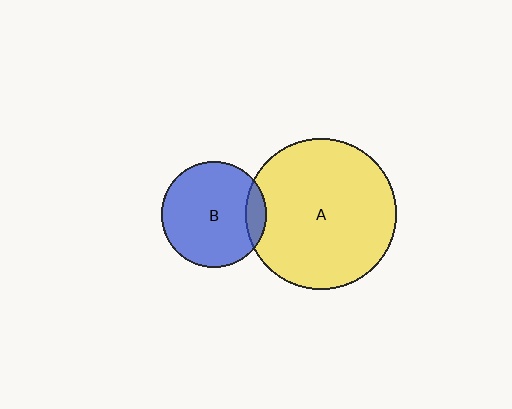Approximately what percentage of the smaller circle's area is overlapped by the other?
Approximately 10%.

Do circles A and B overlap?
Yes.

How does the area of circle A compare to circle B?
Approximately 2.1 times.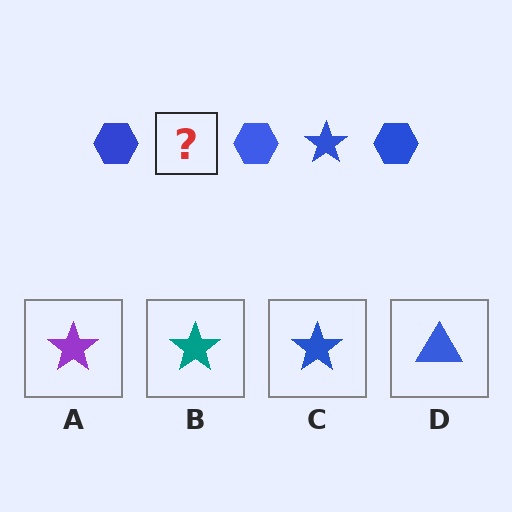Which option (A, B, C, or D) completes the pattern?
C.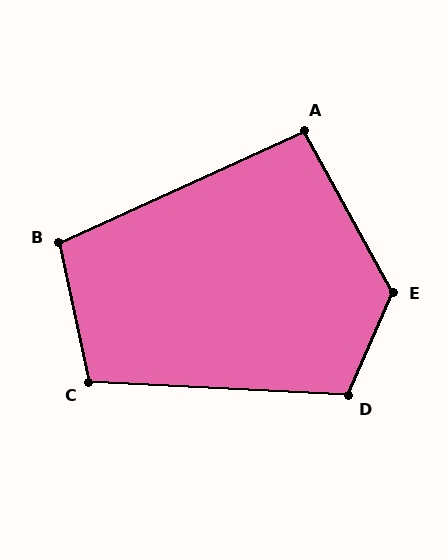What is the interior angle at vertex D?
Approximately 111 degrees (obtuse).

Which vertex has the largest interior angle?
E, at approximately 128 degrees.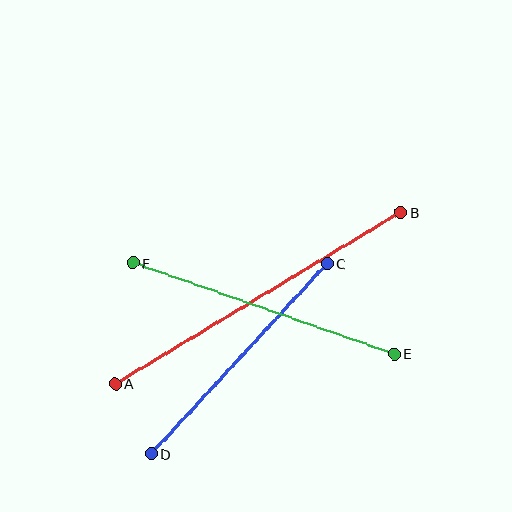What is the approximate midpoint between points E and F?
The midpoint is at approximately (264, 308) pixels.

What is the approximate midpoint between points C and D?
The midpoint is at approximately (239, 359) pixels.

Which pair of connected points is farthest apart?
Points A and B are farthest apart.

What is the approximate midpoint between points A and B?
The midpoint is at approximately (258, 298) pixels.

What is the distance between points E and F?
The distance is approximately 277 pixels.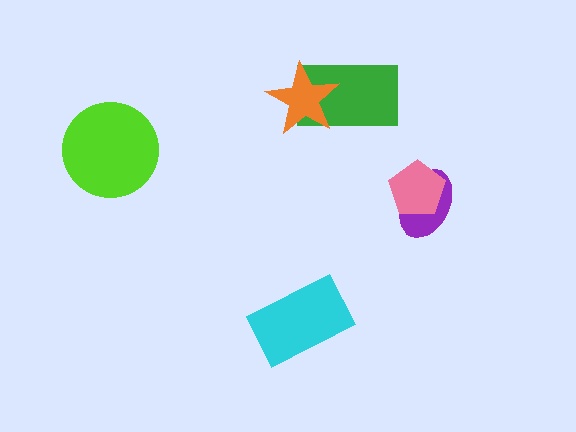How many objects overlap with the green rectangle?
1 object overlaps with the green rectangle.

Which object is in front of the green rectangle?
The orange star is in front of the green rectangle.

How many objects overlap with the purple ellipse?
1 object overlaps with the purple ellipse.